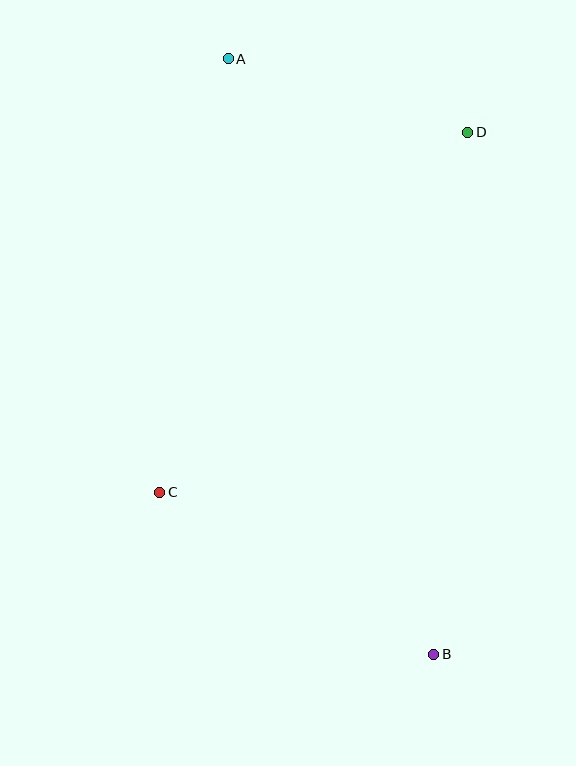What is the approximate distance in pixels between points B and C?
The distance between B and C is approximately 318 pixels.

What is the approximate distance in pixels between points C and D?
The distance between C and D is approximately 474 pixels.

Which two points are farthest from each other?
Points A and B are farthest from each other.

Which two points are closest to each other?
Points A and D are closest to each other.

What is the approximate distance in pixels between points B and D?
The distance between B and D is approximately 523 pixels.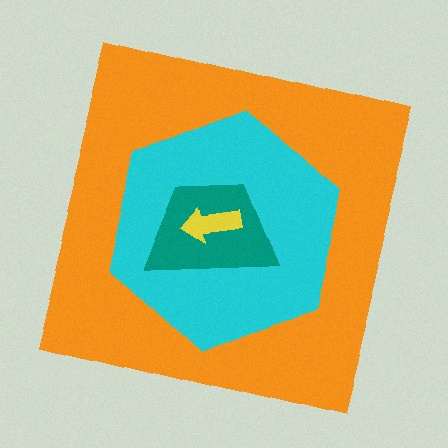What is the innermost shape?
The yellow arrow.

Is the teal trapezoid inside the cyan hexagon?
Yes.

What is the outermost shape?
The orange square.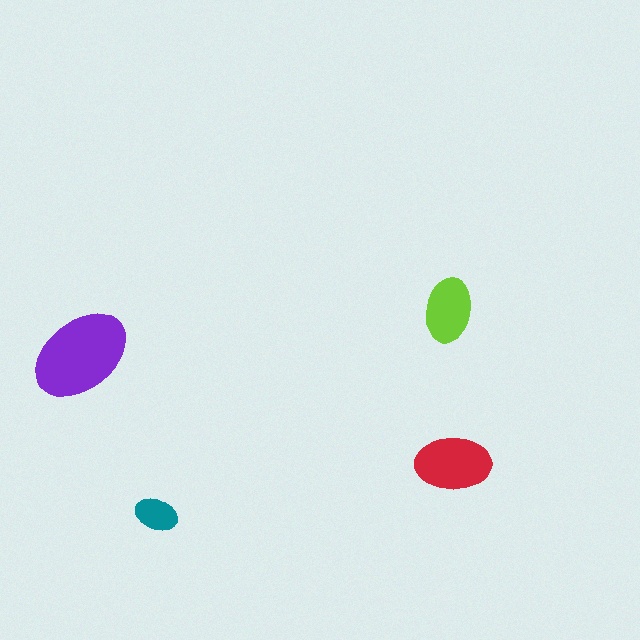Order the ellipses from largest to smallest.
the purple one, the red one, the lime one, the teal one.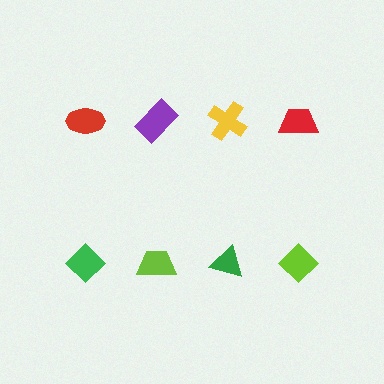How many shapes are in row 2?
4 shapes.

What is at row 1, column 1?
A red ellipse.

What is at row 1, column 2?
A purple rectangle.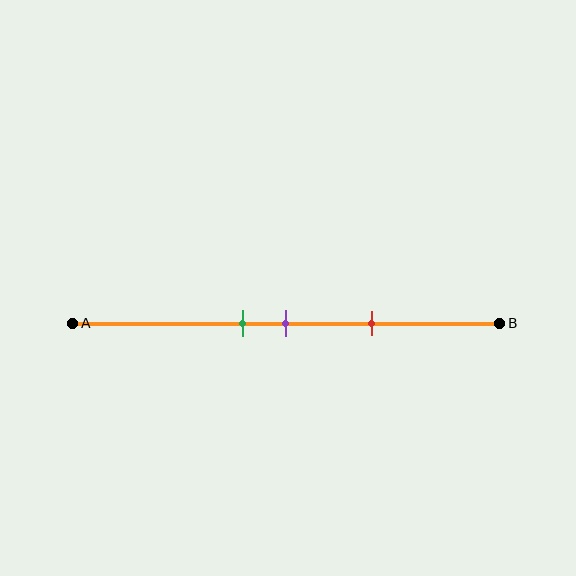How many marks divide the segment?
There are 3 marks dividing the segment.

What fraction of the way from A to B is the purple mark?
The purple mark is approximately 50% (0.5) of the way from A to B.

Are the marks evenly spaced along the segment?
Yes, the marks are approximately evenly spaced.